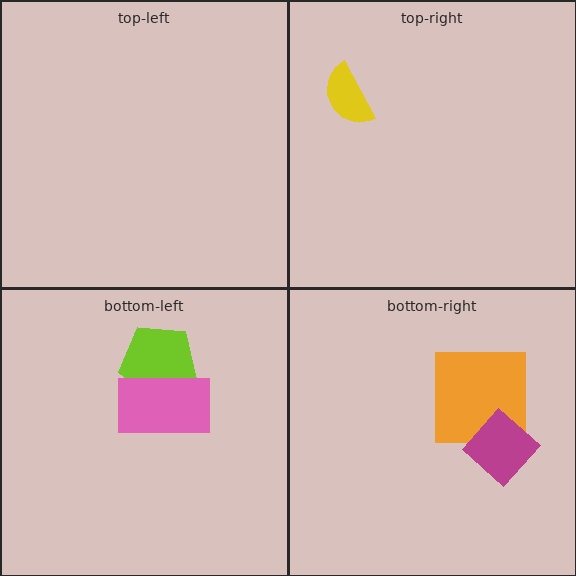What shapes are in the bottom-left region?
The lime pentagon, the pink rectangle.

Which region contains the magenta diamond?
The bottom-right region.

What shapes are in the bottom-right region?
The purple cross, the orange square, the magenta diamond.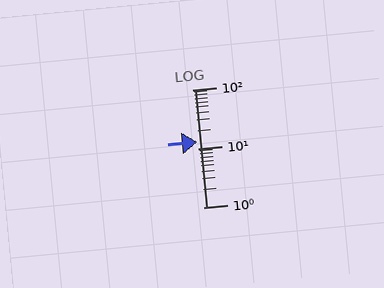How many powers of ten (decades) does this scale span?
The scale spans 2 decades, from 1 to 100.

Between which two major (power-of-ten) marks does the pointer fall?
The pointer is between 10 and 100.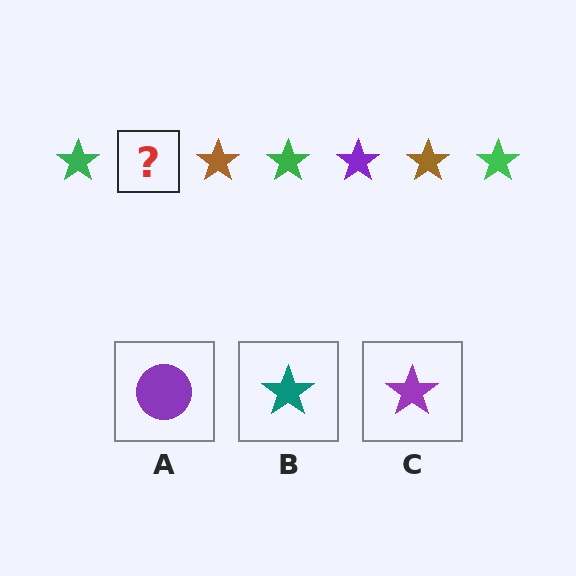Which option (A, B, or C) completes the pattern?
C.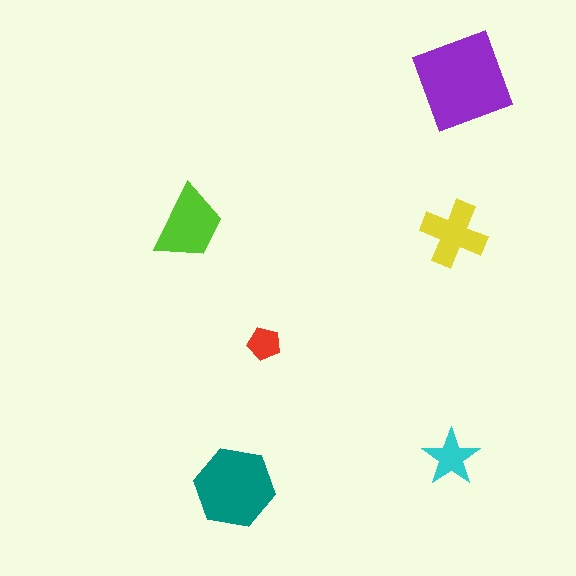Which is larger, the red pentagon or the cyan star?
The cyan star.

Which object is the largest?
The purple square.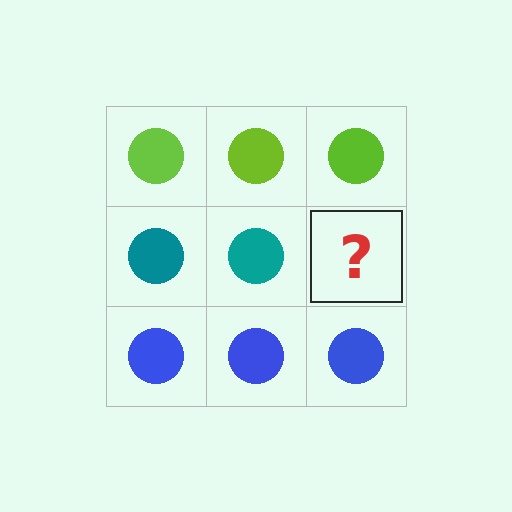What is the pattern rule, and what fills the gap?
The rule is that each row has a consistent color. The gap should be filled with a teal circle.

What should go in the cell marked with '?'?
The missing cell should contain a teal circle.